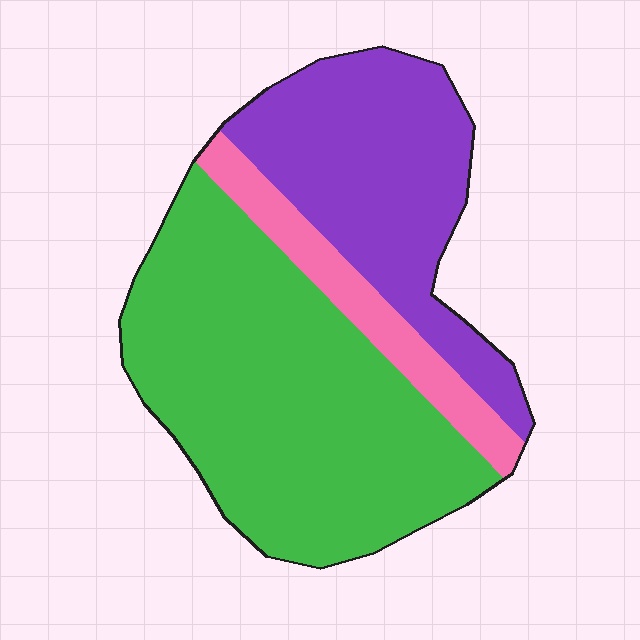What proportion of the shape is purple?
Purple takes up about one third (1/3) of the shape.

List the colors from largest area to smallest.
From largest to smallest: green, purple, pink.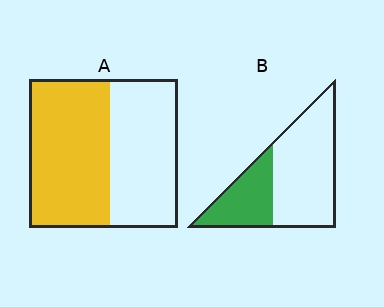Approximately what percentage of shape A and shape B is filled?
A is approximately 55% and B is approximately 35%.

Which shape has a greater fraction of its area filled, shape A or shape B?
Shape A.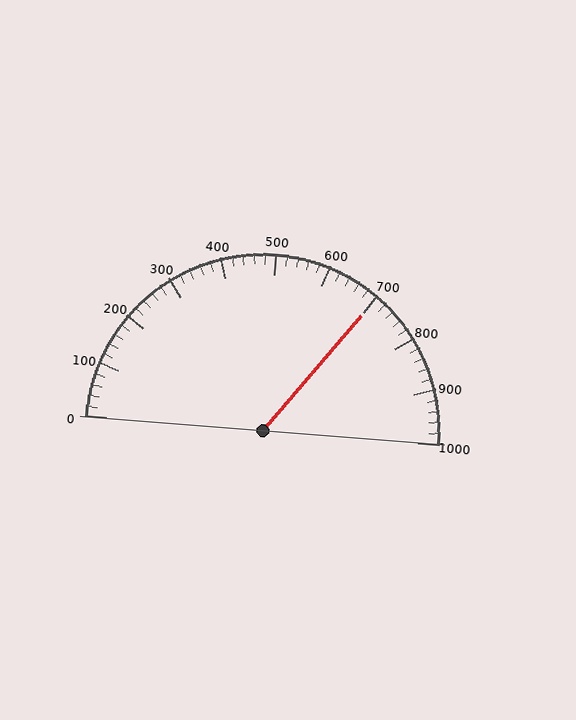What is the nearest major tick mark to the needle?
The nearest major tick mark is 700.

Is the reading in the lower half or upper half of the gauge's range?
The reading is in the upper half of the range (0 to 1000).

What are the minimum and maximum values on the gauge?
The gauge ranges from 0 to 1000.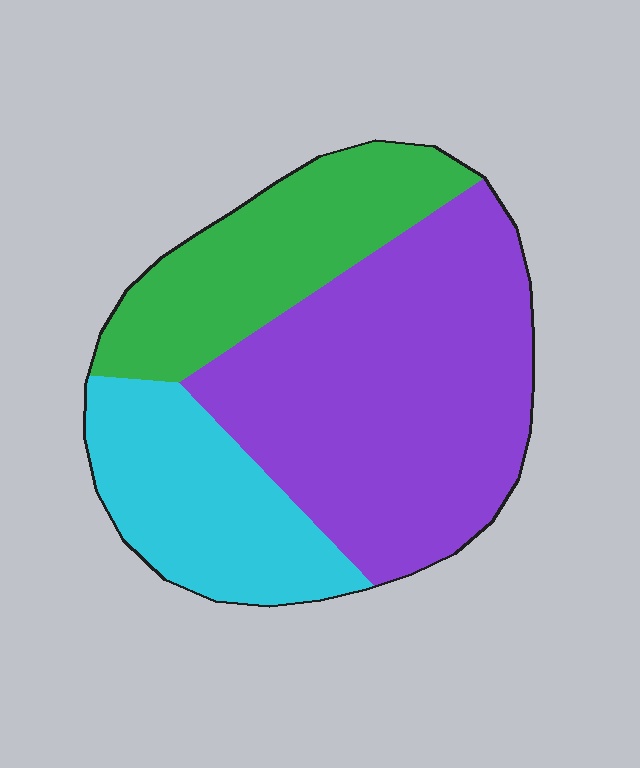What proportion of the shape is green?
Green takes up between a sixth and a third of the shape.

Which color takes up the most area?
Purple, at roughly 50%.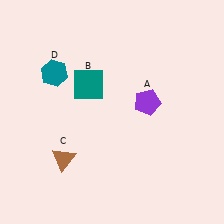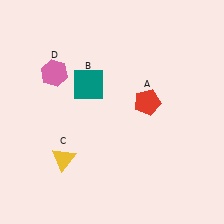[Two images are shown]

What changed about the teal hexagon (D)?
In Image 1, D is teal. In Image 2, it changed to pink.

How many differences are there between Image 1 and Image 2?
There are 3 differences between the two images.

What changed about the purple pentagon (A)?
In Image 1, A is purple. In Image 2, it changed to red.